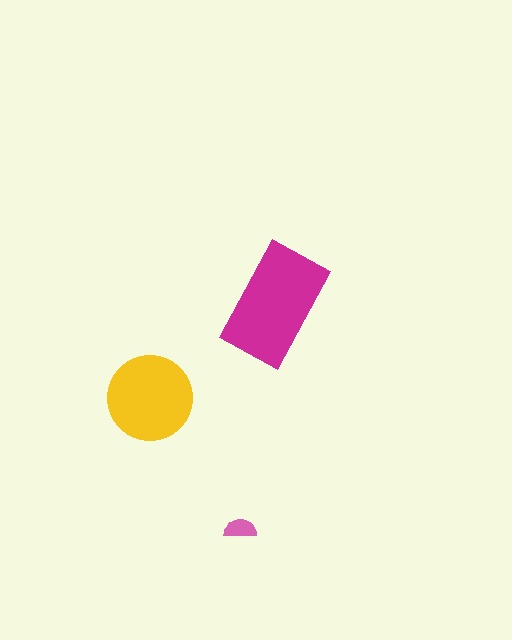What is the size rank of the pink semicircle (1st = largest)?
3rd.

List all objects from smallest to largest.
The pink semicircle, the yellow circle, the magenta rectangle.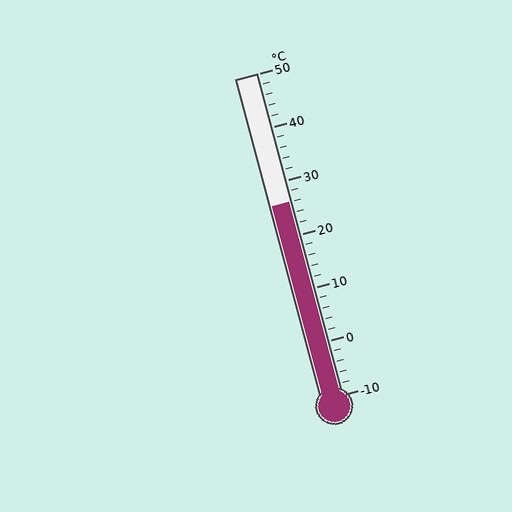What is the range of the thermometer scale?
The thermometer scale ranges from -10°C to 50°C.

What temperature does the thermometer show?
The thermometer shows approximately 26°C.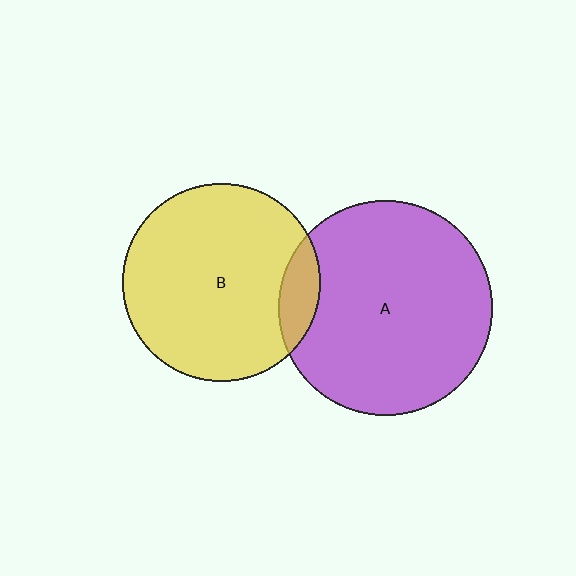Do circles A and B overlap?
Yes.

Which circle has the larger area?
Circle A (purple).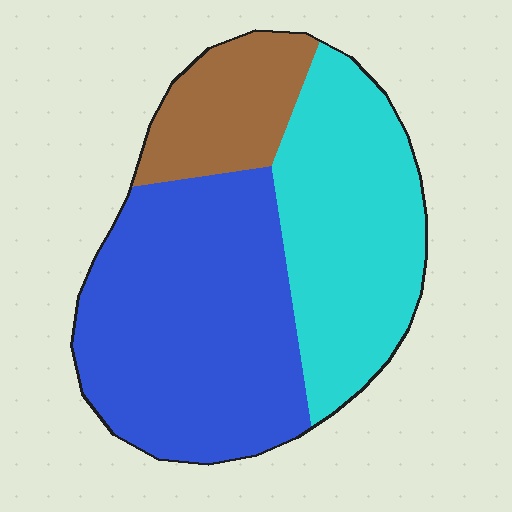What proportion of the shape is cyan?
Cyan covers 35% of the shape.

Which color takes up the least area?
Brown, at roughly 15%.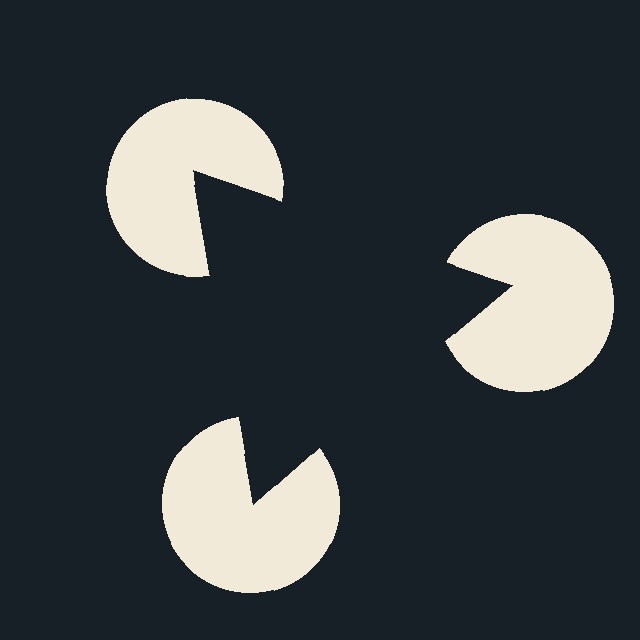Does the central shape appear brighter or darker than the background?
It typically appears slightly darker than the background, even though no actual brightness change is drawn.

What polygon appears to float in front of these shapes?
An illusory triangle — its edges are inferred from the aligned wedge cuts in the pac-man discs, not physically drawn.